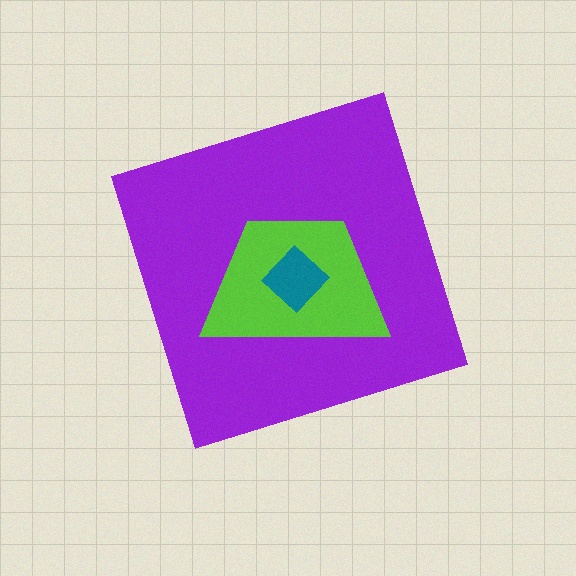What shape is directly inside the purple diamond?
The lime trapezoid.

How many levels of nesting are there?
3.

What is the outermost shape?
The purple diamond.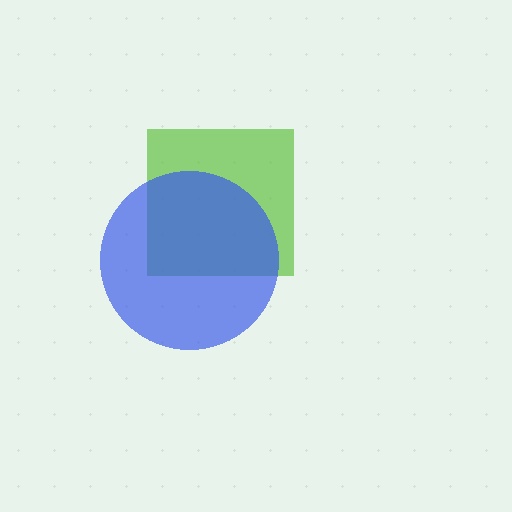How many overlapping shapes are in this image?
There are 2 overlapping shapes in the image.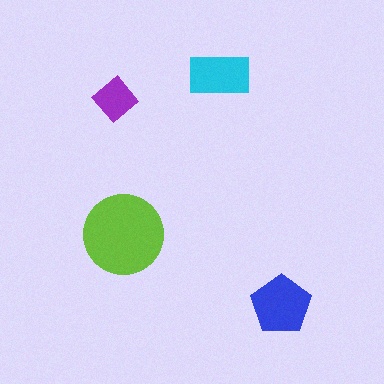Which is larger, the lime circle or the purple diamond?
The lime circle.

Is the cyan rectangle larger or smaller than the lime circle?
Smaller.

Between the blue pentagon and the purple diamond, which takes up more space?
The blue pentagon.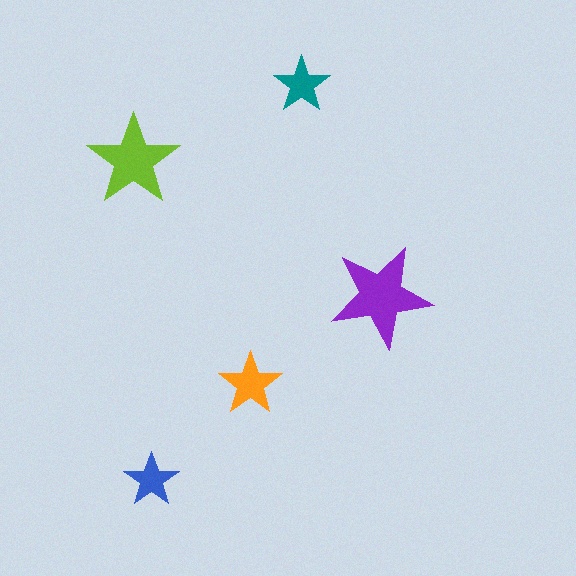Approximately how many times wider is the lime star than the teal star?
About 1.5 times wider.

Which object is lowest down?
The blue star is bottommost.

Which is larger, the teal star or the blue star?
The teal one.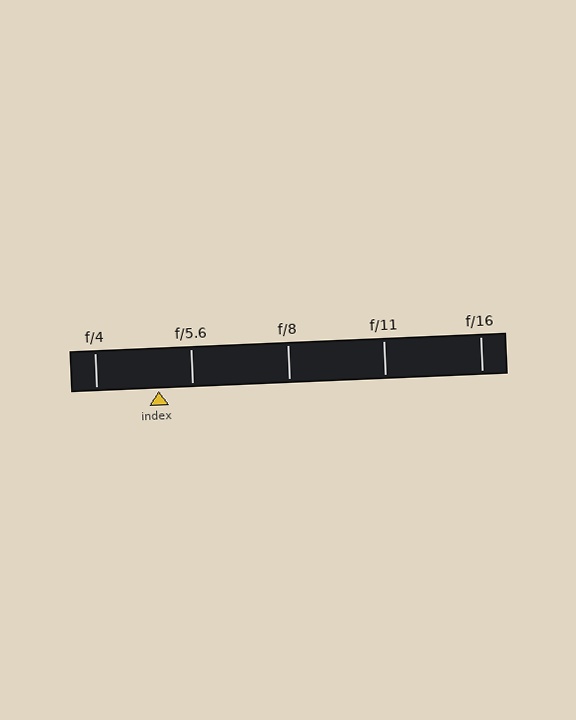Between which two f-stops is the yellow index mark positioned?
The index mark is between f/4 and f/5.6.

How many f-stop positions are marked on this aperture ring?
There are 5 f-stop positions marked.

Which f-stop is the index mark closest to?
The index mark is closest to f/5.6.